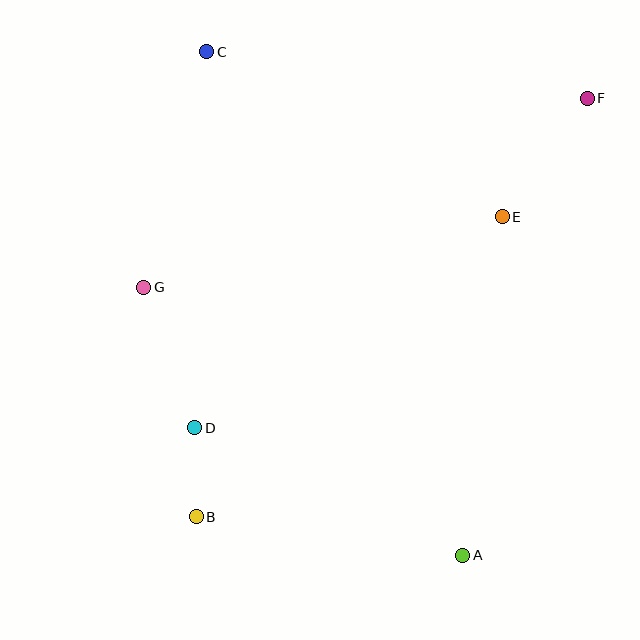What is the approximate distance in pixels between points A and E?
The distance between A and E is approximately 341 pixels.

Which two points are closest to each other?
Points B and D are closest to each other.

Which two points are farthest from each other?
Points B and F are farthest from each other.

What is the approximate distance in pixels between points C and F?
The distance between C and F is approximately 384 pixels.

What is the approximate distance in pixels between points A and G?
The distance between A and G is approximately 417 pixels.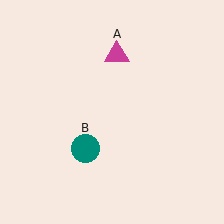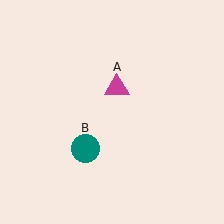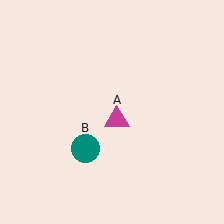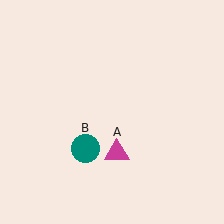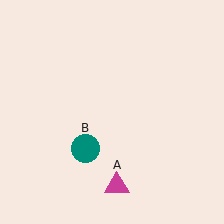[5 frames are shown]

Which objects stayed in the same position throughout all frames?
Teal circle (object B) remained stationary.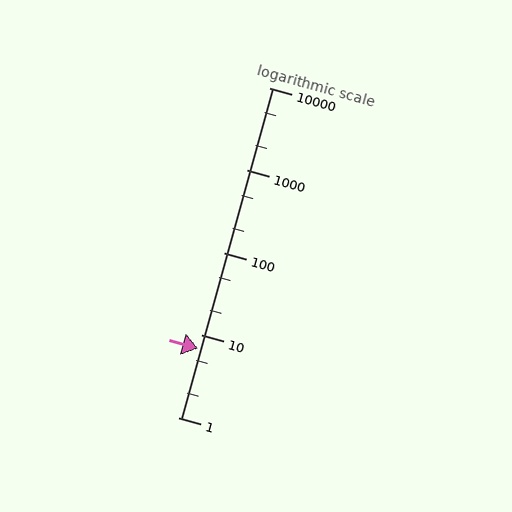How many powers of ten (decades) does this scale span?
The scale spans 4 decades, from 1 to 10000.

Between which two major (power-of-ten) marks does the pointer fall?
The pointer is between 1 and 10.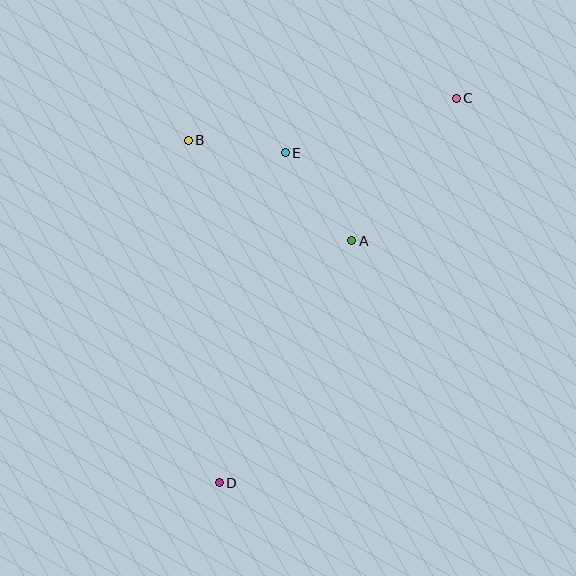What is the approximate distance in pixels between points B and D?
The distance between B and D is approximately 344 pixels.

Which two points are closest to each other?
Points B and E are closest to each other.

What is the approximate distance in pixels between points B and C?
The distance between B and C is approximately 272 pixels.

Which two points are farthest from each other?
Points C and D are farthest from each other.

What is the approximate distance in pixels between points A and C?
The distance between A and C is approximately 177 pixels.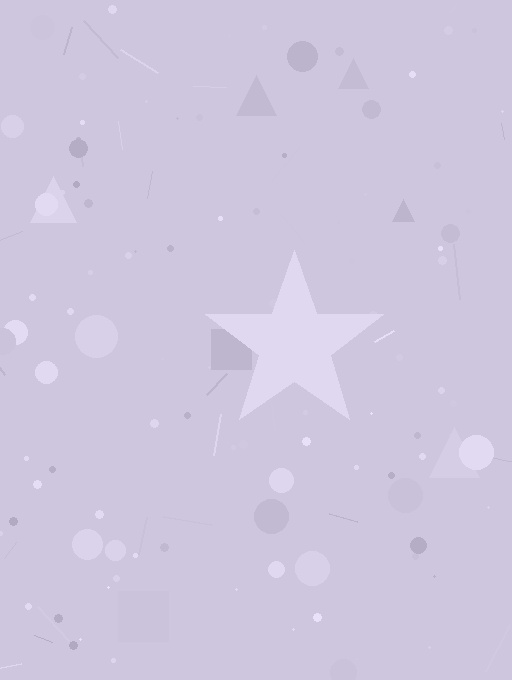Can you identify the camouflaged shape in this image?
The camouflaged shape is a star.